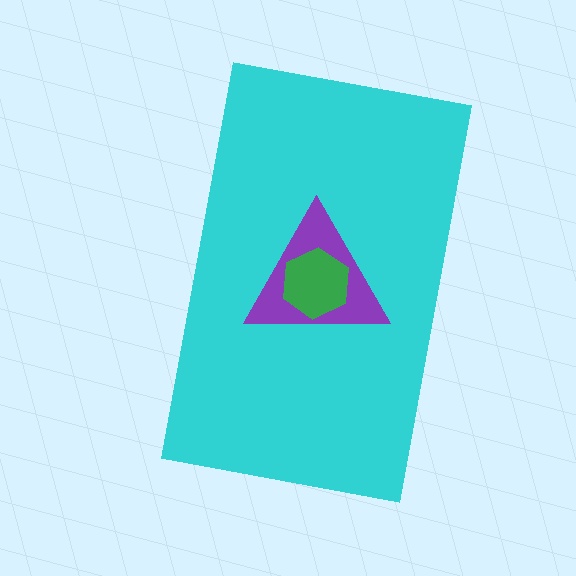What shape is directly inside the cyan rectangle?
The purple triangle.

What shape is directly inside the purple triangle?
The green hexagon.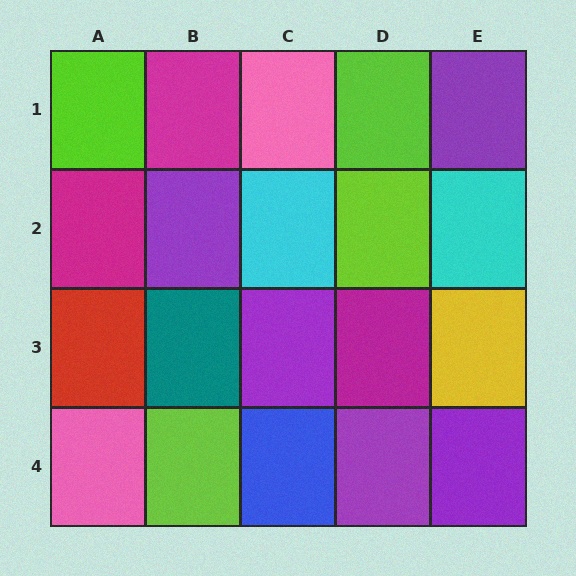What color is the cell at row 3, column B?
Teal.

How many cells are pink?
2 cells are pink.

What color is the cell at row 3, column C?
Purple.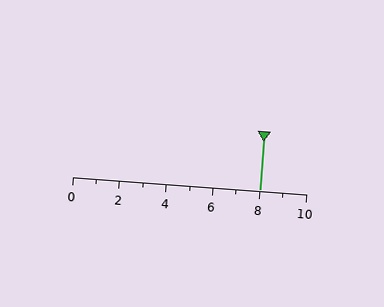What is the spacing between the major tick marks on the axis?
The major ticks are spaced 2 apart.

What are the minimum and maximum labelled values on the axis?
The axis runs from 0 to 10.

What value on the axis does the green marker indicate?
The marker indicates approximately 8.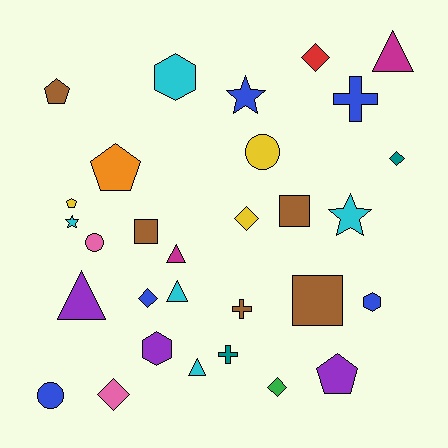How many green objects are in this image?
There is 1 green object.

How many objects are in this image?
There are 30 objects.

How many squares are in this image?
There are 3 squares.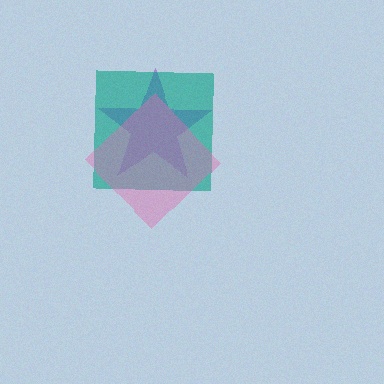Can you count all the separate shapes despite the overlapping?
Yes, there are 3 separate shapes.